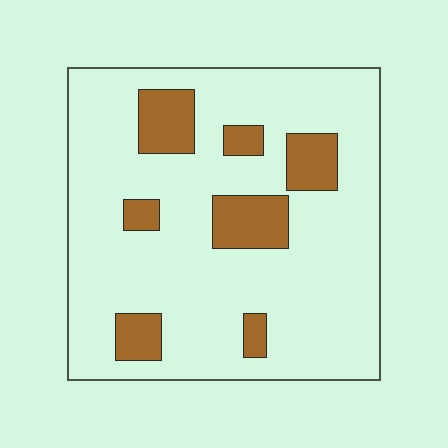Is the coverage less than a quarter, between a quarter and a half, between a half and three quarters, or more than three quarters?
Less than a quarter.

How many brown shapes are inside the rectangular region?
7.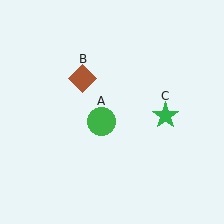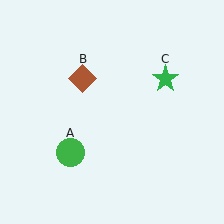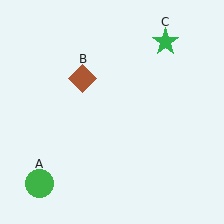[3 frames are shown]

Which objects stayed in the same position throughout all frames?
Brown diamond (object B) remained stationary.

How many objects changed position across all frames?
2 objects changed position: green circle (object A), green star (object C).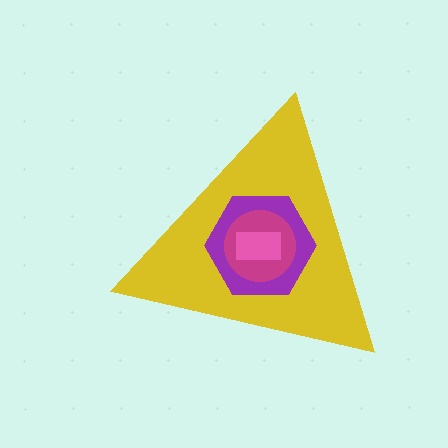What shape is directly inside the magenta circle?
The pink rectangle.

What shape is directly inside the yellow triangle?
The purple hexagon.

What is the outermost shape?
The yellow triangle.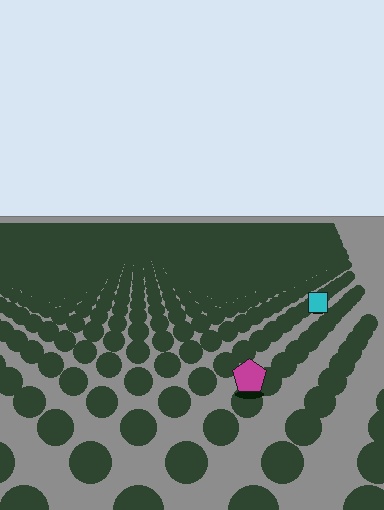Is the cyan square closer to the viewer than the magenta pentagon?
No. The magenta pentagon is closer — you can tell from the texture gradient: the ground texture is coarser near it.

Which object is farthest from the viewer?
The cyan square is farthest from the viewer. It appears smaller and the ground texture around it is denser.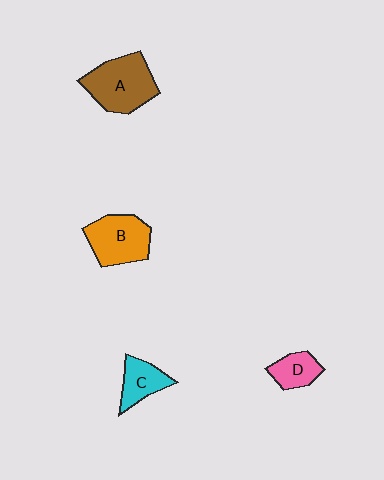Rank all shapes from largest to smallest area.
From largest to smallest: A (brown), B (orange), C (cyan), D (pink).